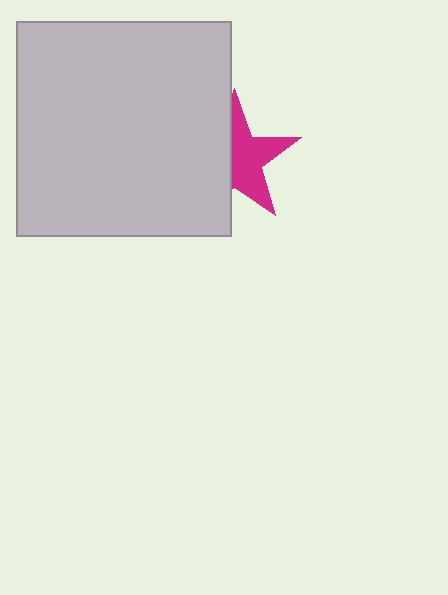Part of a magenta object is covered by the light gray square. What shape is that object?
It is a star.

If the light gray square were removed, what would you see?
You would see the complete magenta star.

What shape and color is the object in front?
The object in front is a light gray square.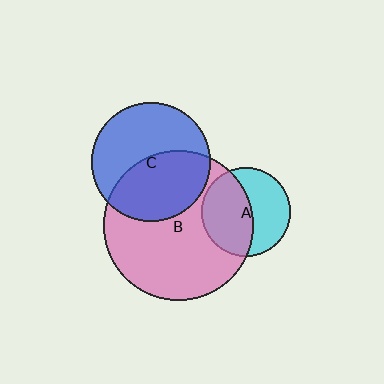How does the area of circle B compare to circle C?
Approximately 1.6 times.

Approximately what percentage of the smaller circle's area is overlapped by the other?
Approximately 50%.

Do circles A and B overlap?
Yes.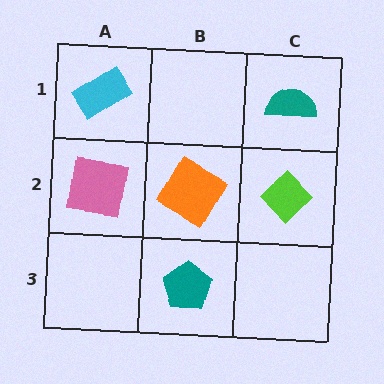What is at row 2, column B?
An orange square.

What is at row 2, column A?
A pink square.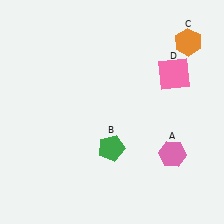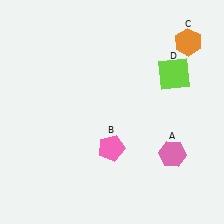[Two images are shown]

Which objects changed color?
B changed from green to pink. D changed from pink to lime.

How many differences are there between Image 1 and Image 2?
There are 2 differences between the two images.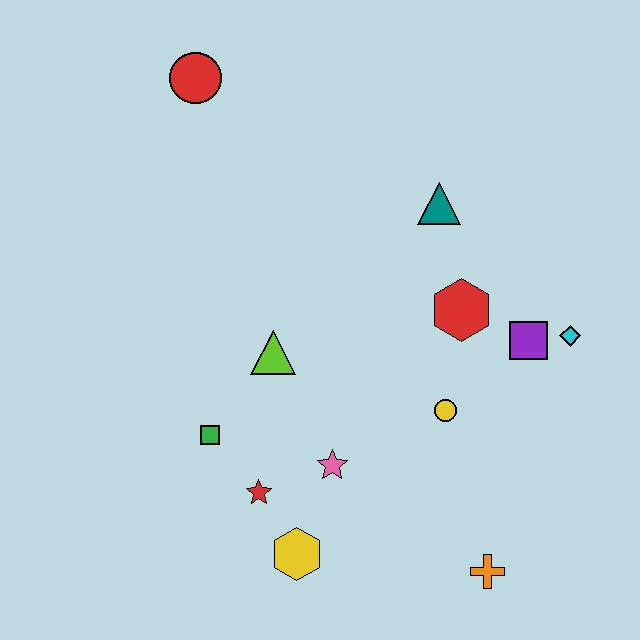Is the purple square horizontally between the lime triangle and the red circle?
No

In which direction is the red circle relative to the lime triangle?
The red circle is above the lime triangle.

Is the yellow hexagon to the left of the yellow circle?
Yes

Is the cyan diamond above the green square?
Yes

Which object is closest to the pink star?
The red star is closest to the pink star.